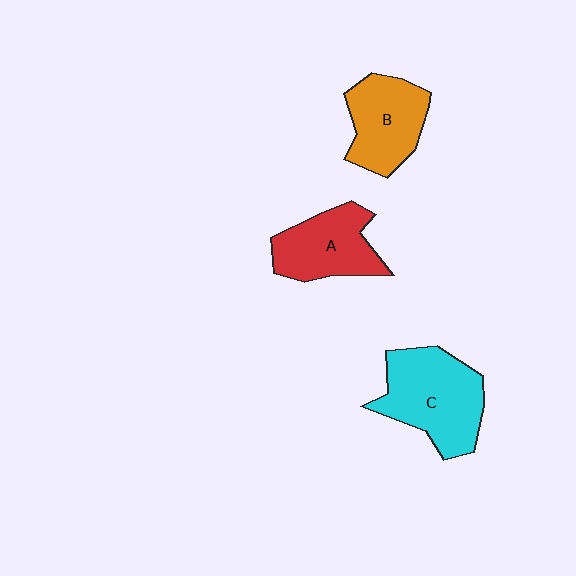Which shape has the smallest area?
Shape A (red).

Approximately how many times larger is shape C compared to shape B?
Approximately 1.3 times.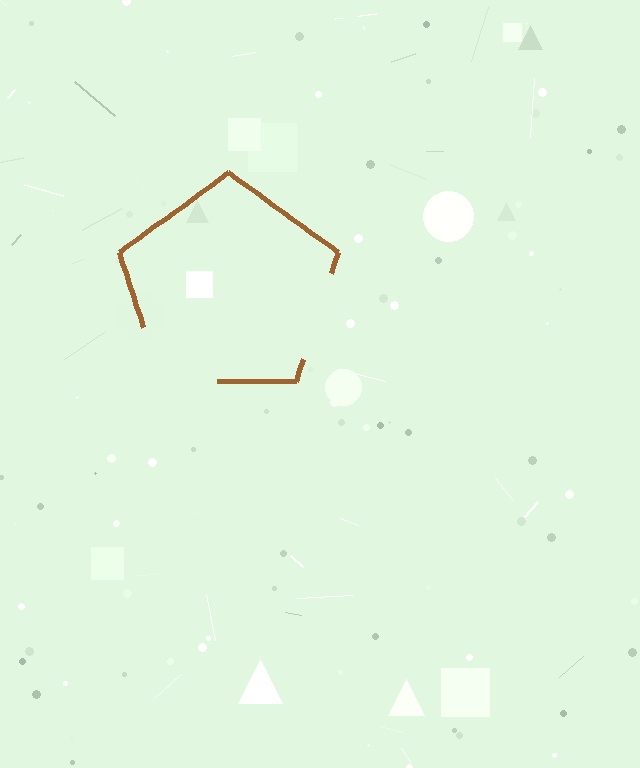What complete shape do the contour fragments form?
The contour fragments form a pentagon.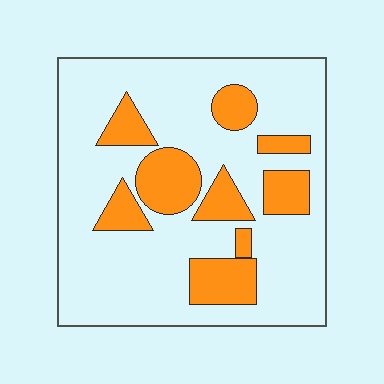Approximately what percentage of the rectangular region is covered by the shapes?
Approximately 25%.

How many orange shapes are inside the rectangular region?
9.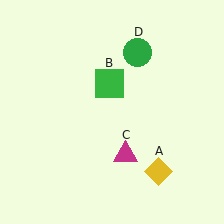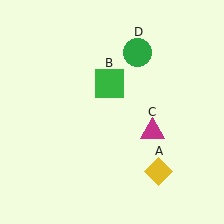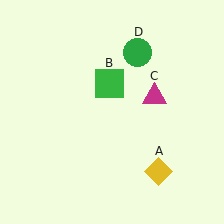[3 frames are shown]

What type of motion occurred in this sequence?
The magenta triangle (object C) rotated counterclockwise around the center of the scene.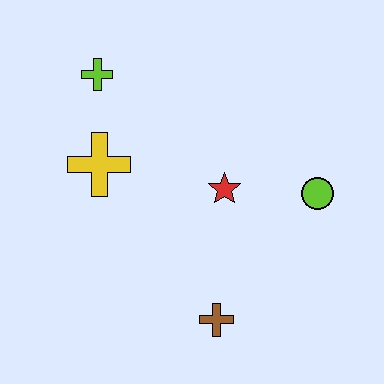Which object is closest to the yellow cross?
The lime cross is closest to the yellow cross.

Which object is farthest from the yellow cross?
The lime circle is farthest from the yellow cross.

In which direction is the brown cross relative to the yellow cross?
The brown cross is below the yellow cross.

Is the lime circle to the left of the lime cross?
No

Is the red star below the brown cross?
No